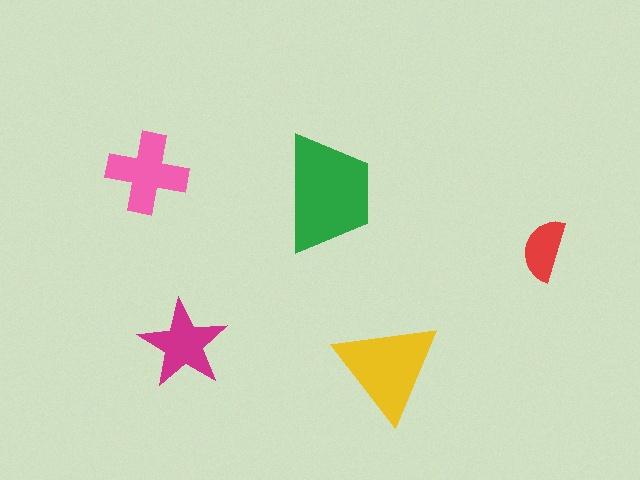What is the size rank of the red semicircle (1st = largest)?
5th.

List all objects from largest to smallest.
The green trapezoid, the yellow triangle, the pink cross, the magenta star, the red semicircle.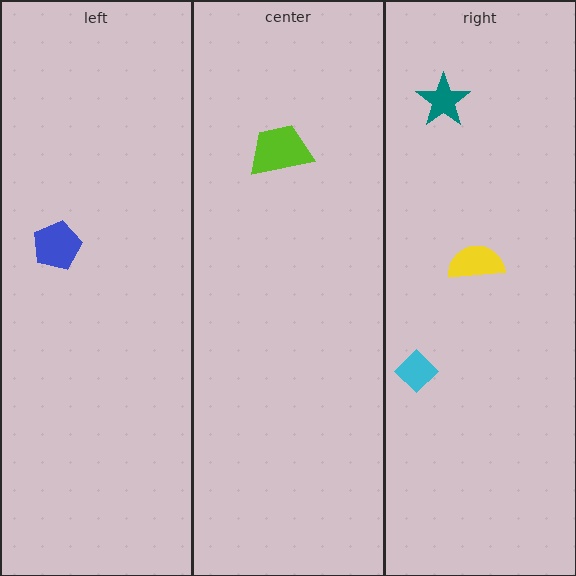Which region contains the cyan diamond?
The right region.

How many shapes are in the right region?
3.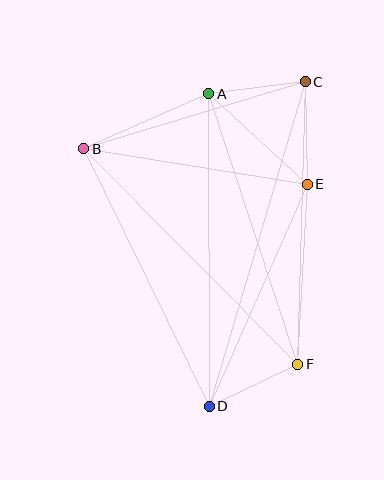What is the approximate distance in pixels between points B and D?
The distance between B and D is approximately 286 pixels.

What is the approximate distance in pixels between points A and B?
The distance between A and B is approximately 137 pixels.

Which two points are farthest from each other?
Points C and D are farthest from each other.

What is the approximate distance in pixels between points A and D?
The distance between A and D is approximately 312 pixels.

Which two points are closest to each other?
Points A and C are closest to each other.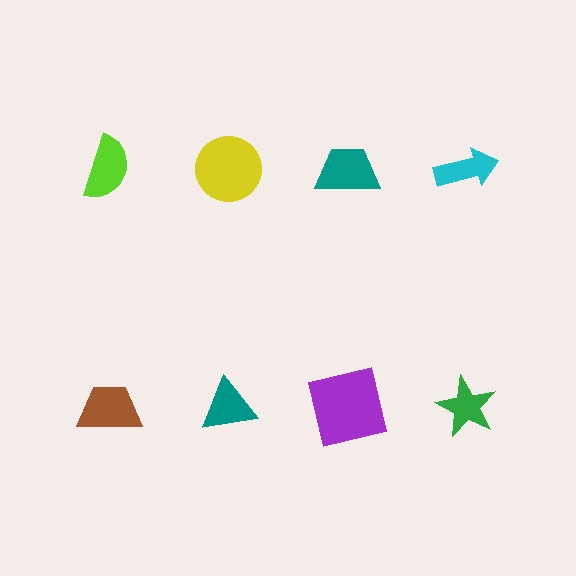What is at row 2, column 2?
A teal triangle.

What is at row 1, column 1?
A lime semicircle.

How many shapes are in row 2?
4 shapes.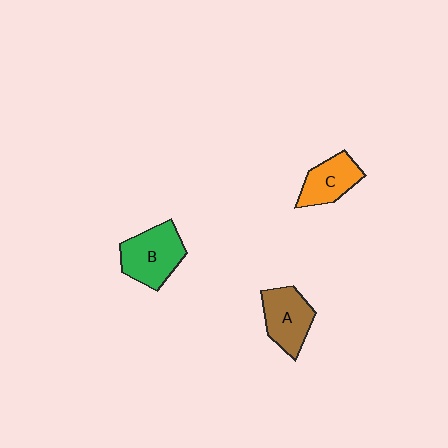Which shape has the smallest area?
Shape C (orange).